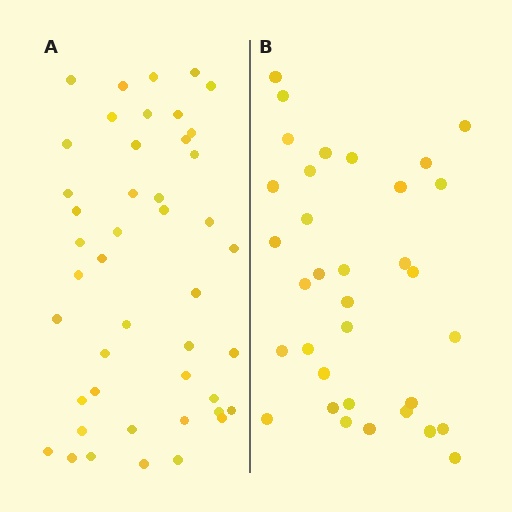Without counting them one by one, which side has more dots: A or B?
Region A (the left region) has more dots.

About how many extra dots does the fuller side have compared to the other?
Region A has roughly 12 or so more dots than region B.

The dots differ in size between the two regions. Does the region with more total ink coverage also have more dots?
No. Region B has more total ink coverage because its dots are larger, but region A actually contains more individual dots. Total area can be misleading — the number of items is what matters here.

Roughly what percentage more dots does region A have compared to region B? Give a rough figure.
About 30% more.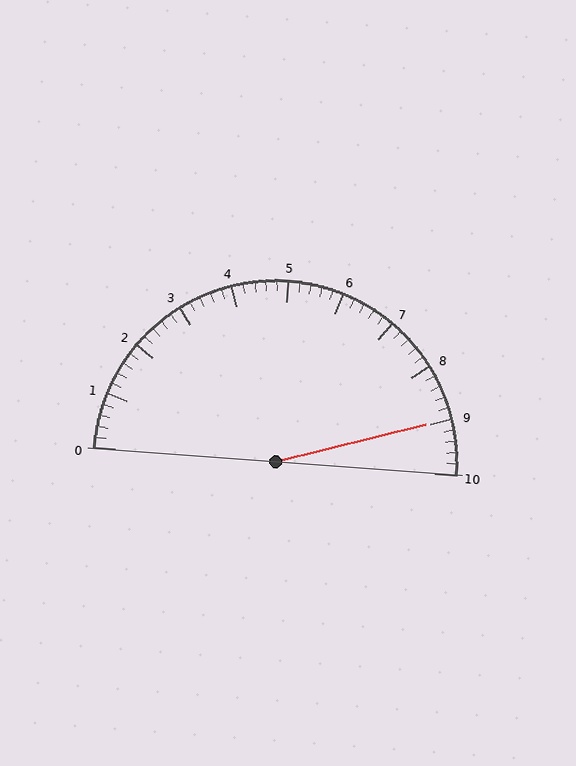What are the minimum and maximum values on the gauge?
The gauge ranges from 0 to 10.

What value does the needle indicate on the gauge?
The needle indicates approximately 9.0.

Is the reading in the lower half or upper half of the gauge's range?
The reading is in the upper half of the range (0 to 10).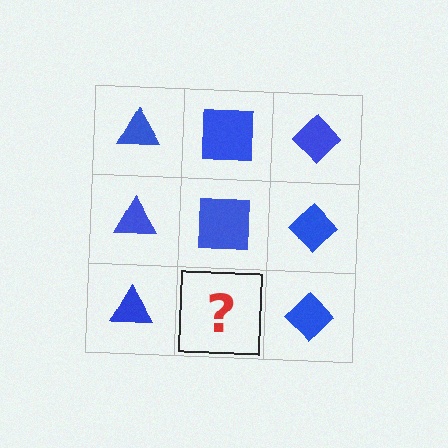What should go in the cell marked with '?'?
The missing cell should contain a blue square.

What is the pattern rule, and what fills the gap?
The rule is that each column has a consistent shape. The gap should be filled with a blue square.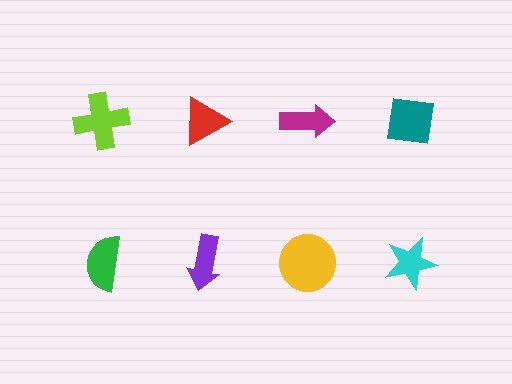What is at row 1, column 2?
A red triangle.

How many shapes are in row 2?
4 shapes.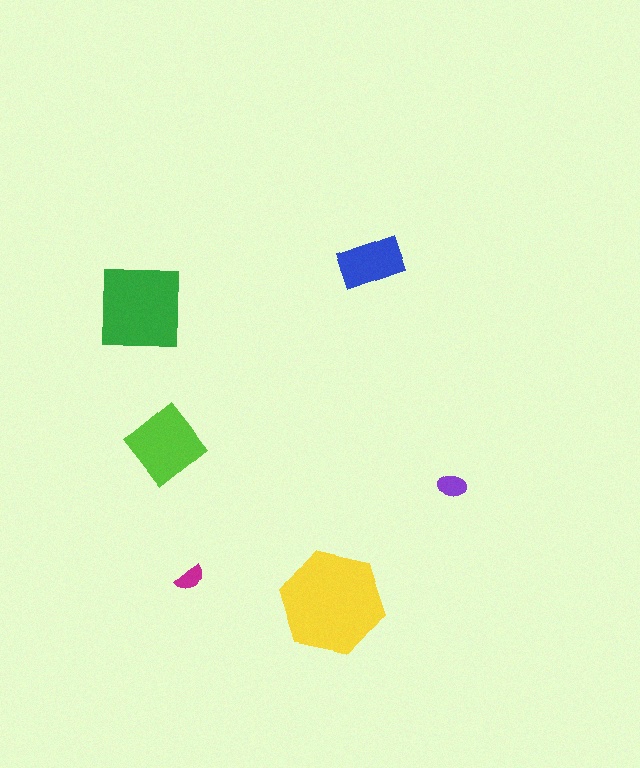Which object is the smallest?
The magenta semicircle.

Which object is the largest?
The yellow hexagon.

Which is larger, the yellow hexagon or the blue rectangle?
The yellow hexagon.